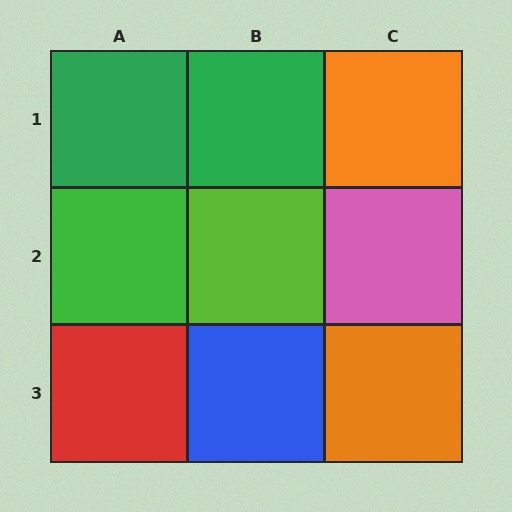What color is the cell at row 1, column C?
Orange.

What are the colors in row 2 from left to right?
Green, lime, pink.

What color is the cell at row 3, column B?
Blue.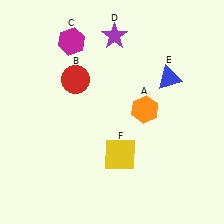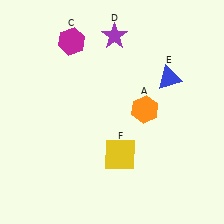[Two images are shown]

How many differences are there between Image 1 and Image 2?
There is 1 difference between the two images.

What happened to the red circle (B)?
The red circle (B) was removed in Image 2. It was in the top-left area of Image 1.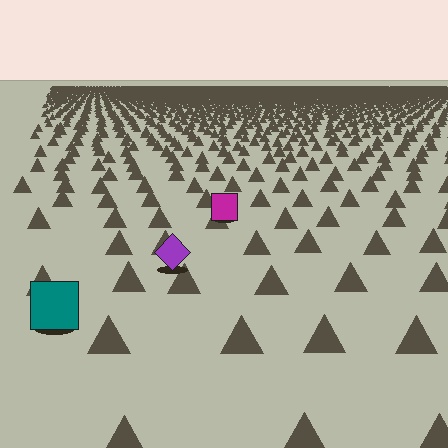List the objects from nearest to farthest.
From nearest to farthest: the teal square, the purple diamond, the magenta square.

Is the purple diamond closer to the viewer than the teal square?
No. The teal square is closer — you can tell from the texture gradient: the ground texture is coarser near it.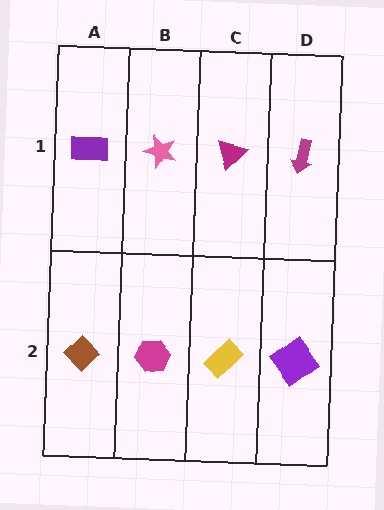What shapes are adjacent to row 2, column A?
A purple rectangle (row 1, column A), a magenta hexagon (row 2, column B).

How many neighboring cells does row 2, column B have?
3.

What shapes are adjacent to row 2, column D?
A magenta arrow (row 1, column D), a yellow rectangle (row 2, column C).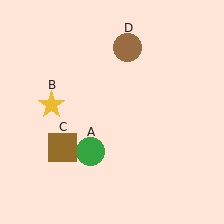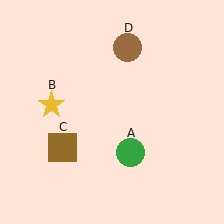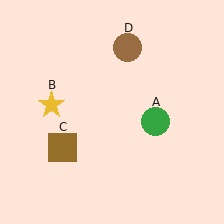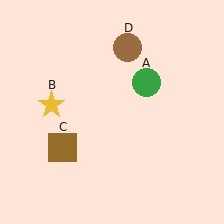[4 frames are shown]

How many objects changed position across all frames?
1 object changed position: green circle (object A).